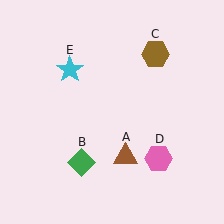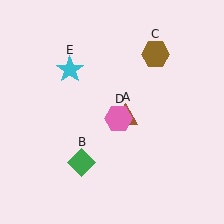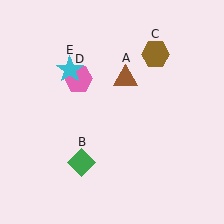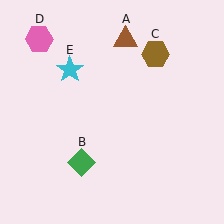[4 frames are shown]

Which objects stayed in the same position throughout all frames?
Green diamond (object B) and brown hexagon (object C) and cyan star (object E) remained stationary.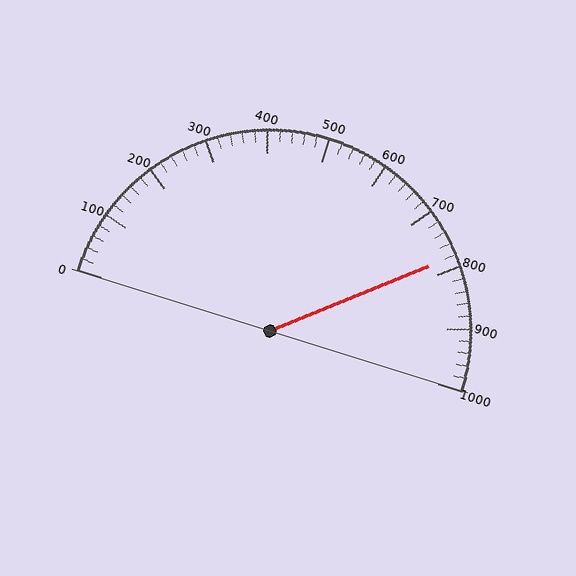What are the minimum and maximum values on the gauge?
The gauge ranges from 0 to 1000.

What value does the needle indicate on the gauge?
The needle indicates approximately 780.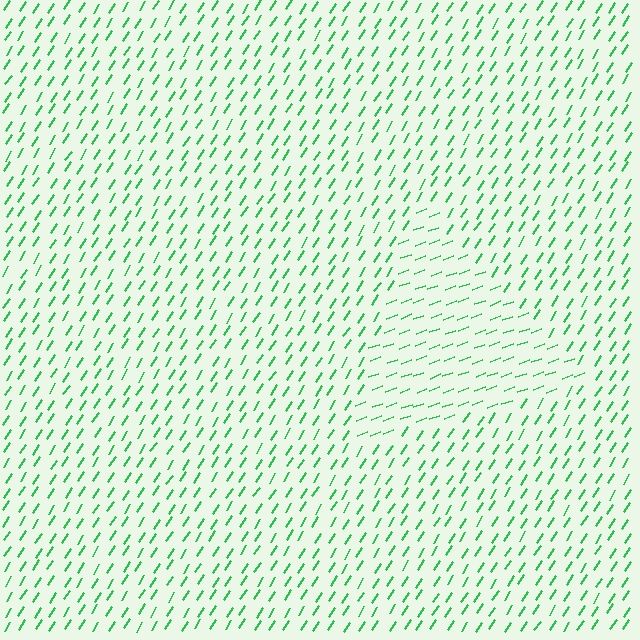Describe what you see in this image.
The image is filled with small green line segments. A triangle region in the image has lines oriented differently from the surrounding lines, creating a visible texture boundary.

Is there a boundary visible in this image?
Yes, there is a texture boundary formed by a change in line orientation.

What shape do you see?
I see a triangle.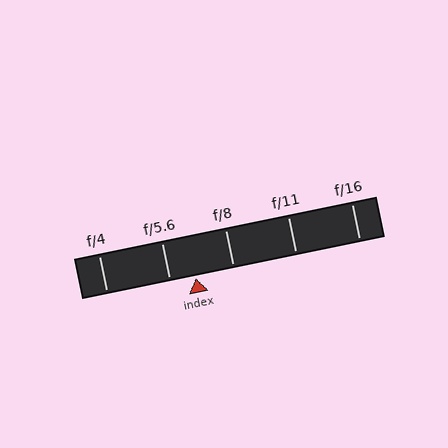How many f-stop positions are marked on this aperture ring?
There are 5 f-stop positions marked.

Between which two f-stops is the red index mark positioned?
The index mark is between f/5.6 and f/8.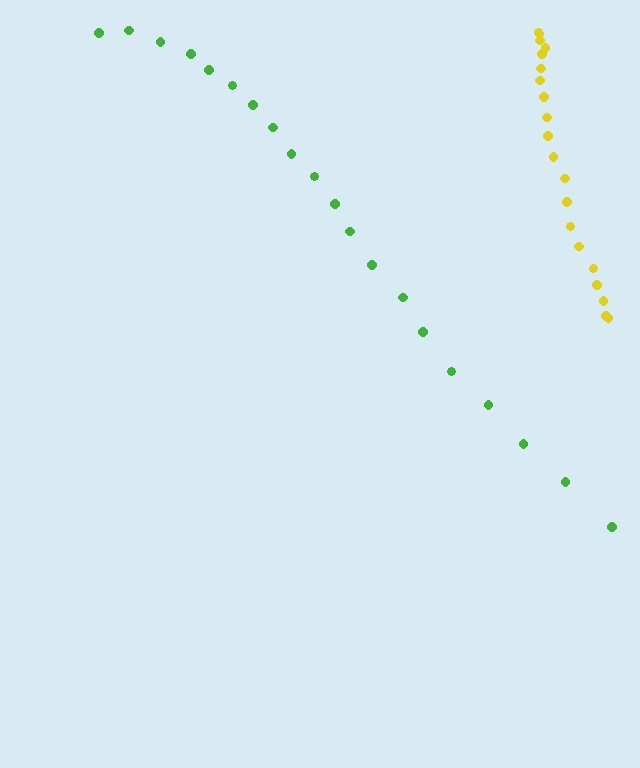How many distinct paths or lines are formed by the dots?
There are 2 distinct paths.